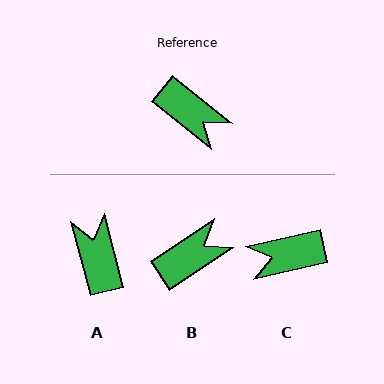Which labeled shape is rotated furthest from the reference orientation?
A, about 143 degrees away.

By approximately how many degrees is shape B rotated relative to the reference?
Approximately 72 degrees counter-clockwise.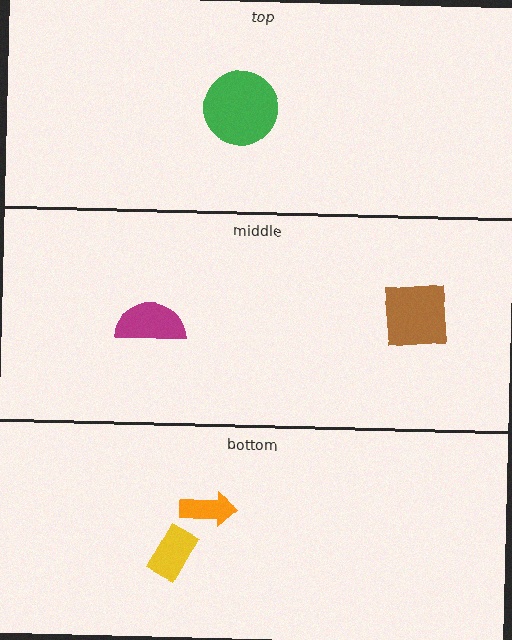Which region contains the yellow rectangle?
The bottom region.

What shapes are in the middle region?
The brown square, the magenta semicircle.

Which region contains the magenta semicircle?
The middle region.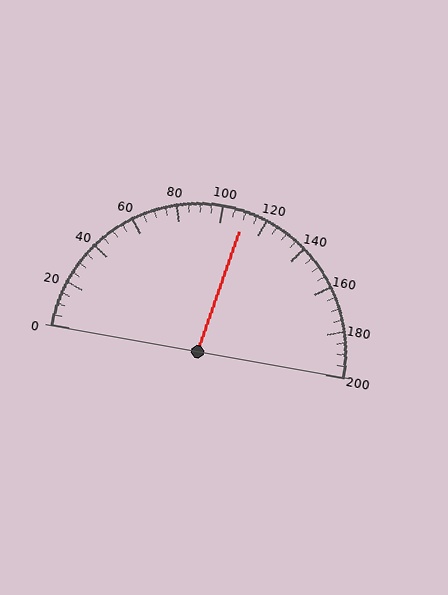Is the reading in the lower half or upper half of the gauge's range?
The reading is in the upper half of the range (0 to 200).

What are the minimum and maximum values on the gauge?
The gauge ranges from 0 to 200.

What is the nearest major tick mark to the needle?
The nearest major tick mark is 120.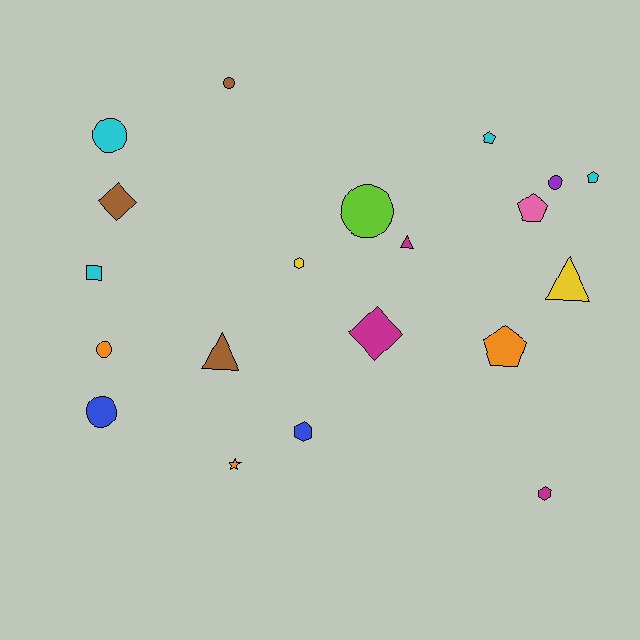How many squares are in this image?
There is 1 square.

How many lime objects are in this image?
There is 1 lime object.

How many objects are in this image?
There are 20 objects.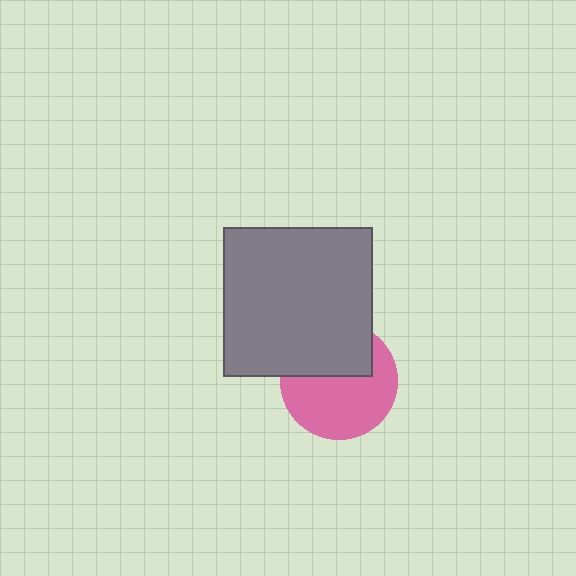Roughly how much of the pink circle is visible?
About half of it is visible (roughly 60%).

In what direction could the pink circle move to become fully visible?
The pink circle could move down. That would shift it out from behind the gray square entirely.